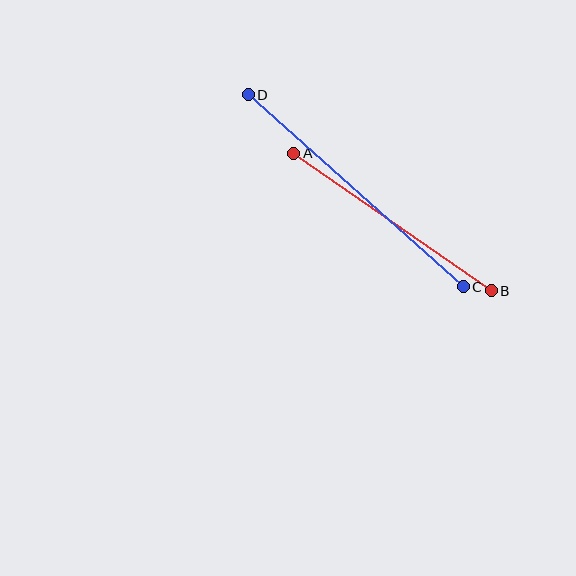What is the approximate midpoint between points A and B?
The midpoint is at approximately (392, 222) pixels.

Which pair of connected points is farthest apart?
Points C and D are farthest apart.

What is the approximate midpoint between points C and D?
The midpoint is at approximately (356, 191) pixels.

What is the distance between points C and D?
The distance is approximately 288 pixels.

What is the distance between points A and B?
The distance is approximately 241 pixels.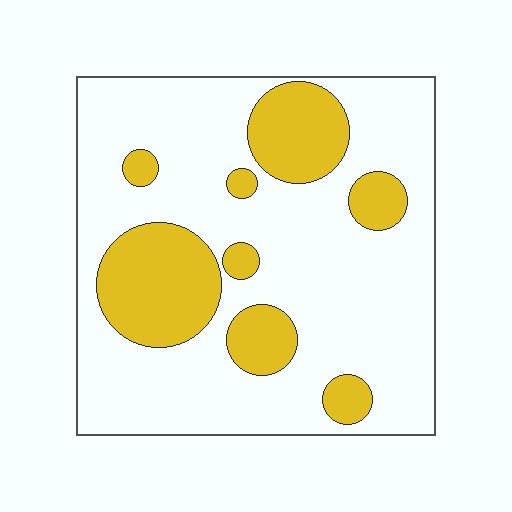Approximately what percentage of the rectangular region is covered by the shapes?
Approximately 25%.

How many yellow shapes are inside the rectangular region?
8.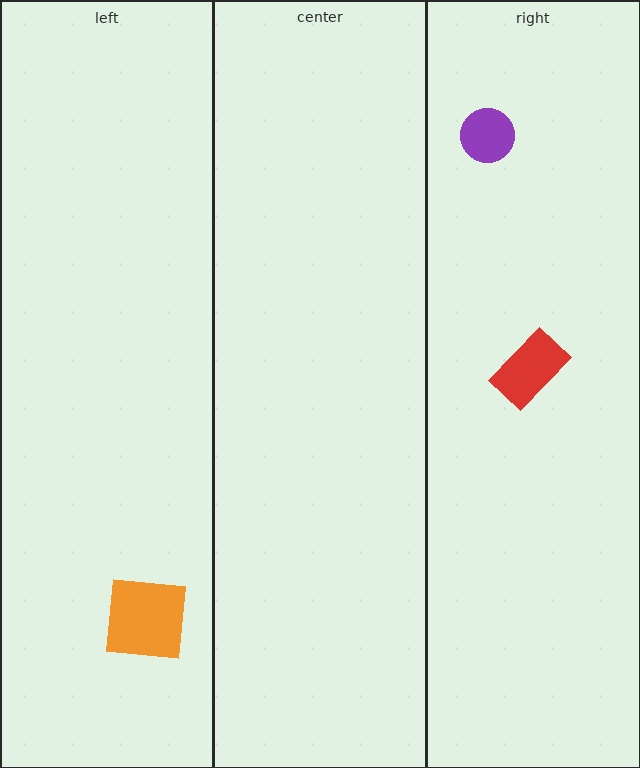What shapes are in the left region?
The orange square.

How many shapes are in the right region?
2.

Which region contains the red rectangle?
The right region.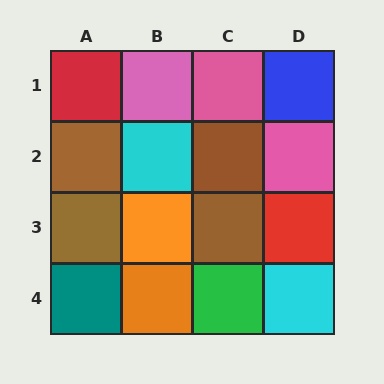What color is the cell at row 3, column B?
Orange.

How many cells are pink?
3 cells are pink.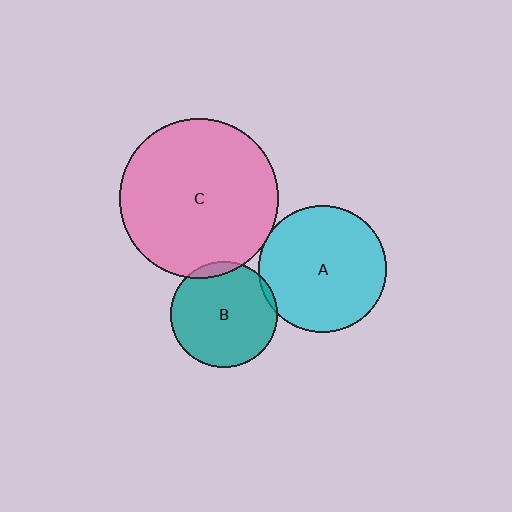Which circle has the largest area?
Circle C (pink).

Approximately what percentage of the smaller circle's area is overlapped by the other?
Approximately 5%.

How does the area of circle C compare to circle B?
Approximately 2.2 times.